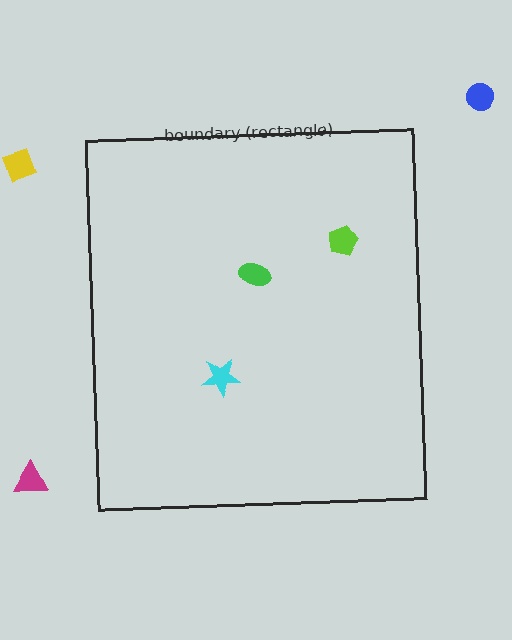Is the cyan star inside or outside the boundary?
Inside.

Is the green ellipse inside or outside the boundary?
Inside.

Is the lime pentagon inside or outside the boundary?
Inside.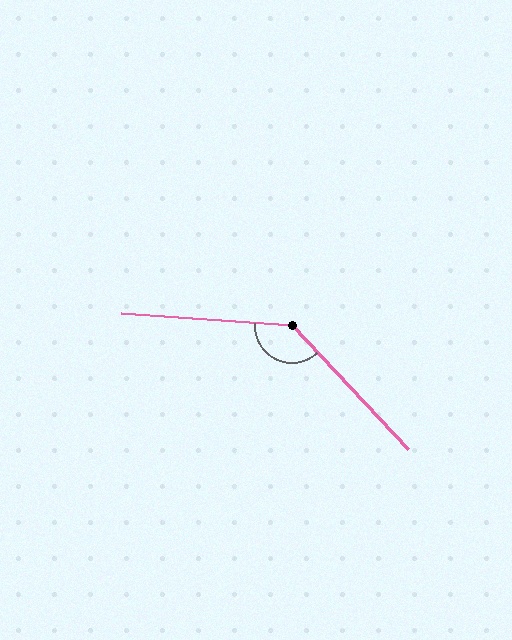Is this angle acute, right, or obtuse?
It is obtuse.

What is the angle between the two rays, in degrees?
Approximately 137 degrees.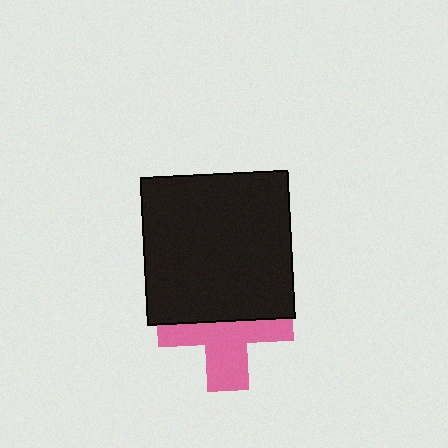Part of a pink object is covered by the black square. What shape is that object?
It is a cross.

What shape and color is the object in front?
The object in front is a black square.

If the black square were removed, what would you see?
You would see the complete pink cross.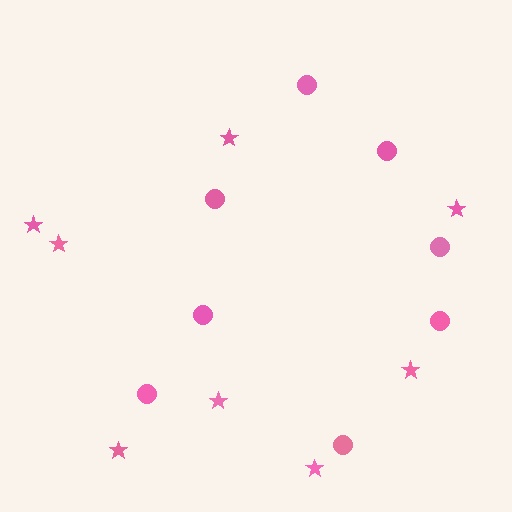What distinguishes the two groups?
There are 2 groups: one group of circles (8) and one group of stars (8).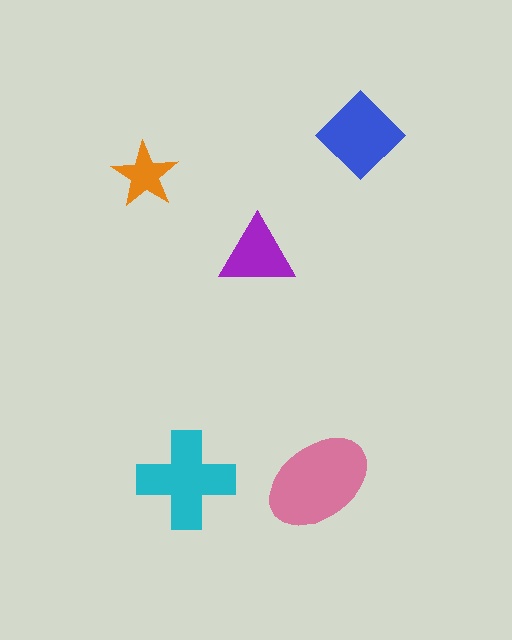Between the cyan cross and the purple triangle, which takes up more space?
The cyan cross.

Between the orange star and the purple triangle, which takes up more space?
The purple triangle.